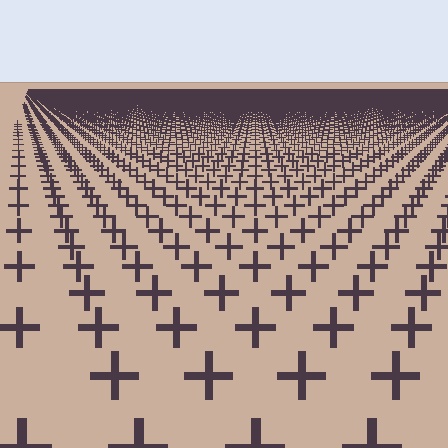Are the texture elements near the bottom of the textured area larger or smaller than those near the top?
Larger. Near the bottom, elements are closer to the viewer and appear at a bigger on-screen size.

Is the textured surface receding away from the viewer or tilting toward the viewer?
The surface is receding away from the viewer. Texture elements get smaller and denser toward the top.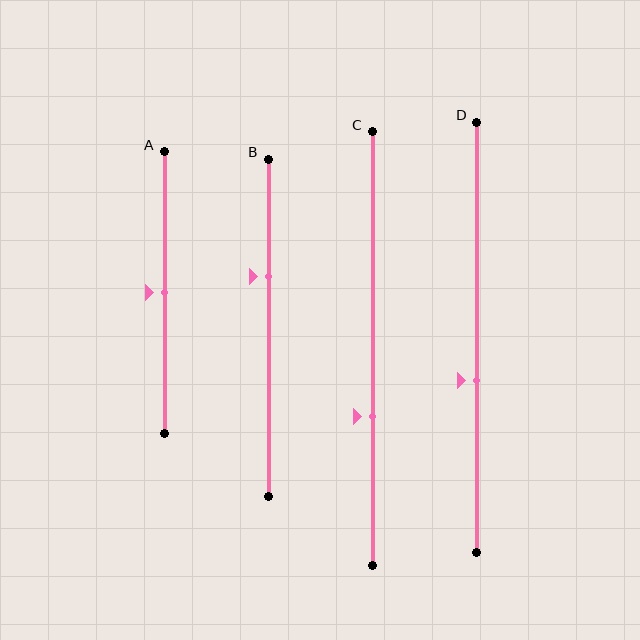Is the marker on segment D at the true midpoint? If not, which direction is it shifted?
No, the marker on segment D is shifted downward by about 10% of the segment length.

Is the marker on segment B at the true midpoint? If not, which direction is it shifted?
No, the marker on segment B is shifted upward by about 15% of the segment length.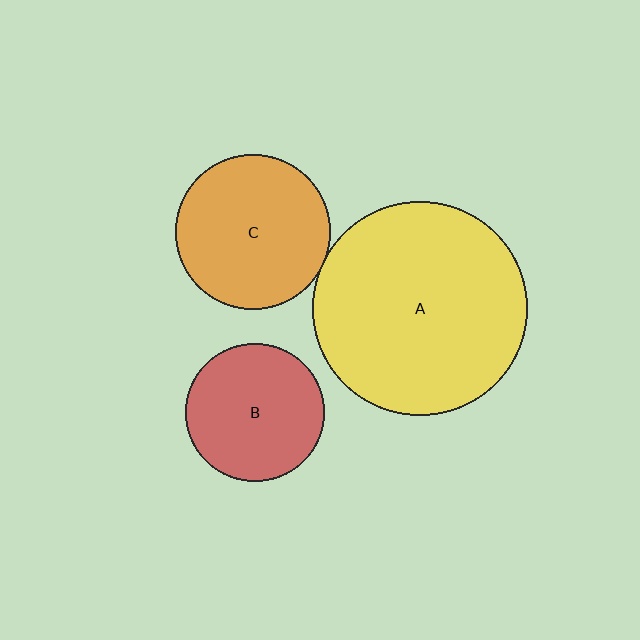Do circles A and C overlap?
Yes.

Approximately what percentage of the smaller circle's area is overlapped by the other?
Approximately 5%.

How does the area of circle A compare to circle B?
Approximately 2.4 times.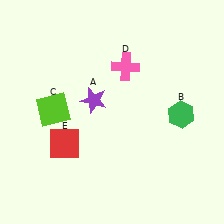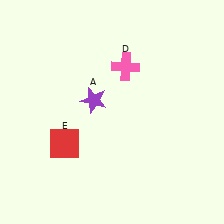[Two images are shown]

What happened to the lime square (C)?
The lime square (C) was removed in Image 2. It was in the top-left area of Image 1.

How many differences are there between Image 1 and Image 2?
There are 2 differences between the two images.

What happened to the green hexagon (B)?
The green hexagon (B) was removed in Image 2. It was in the bottom-right area of Image 1.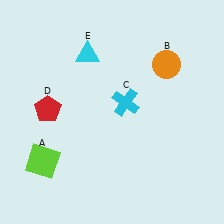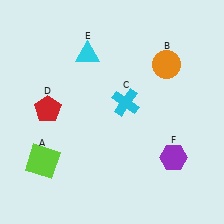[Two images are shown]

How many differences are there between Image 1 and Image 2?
There is 1 difference between the two images.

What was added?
A purple hexagon (F) was added in Image 2.